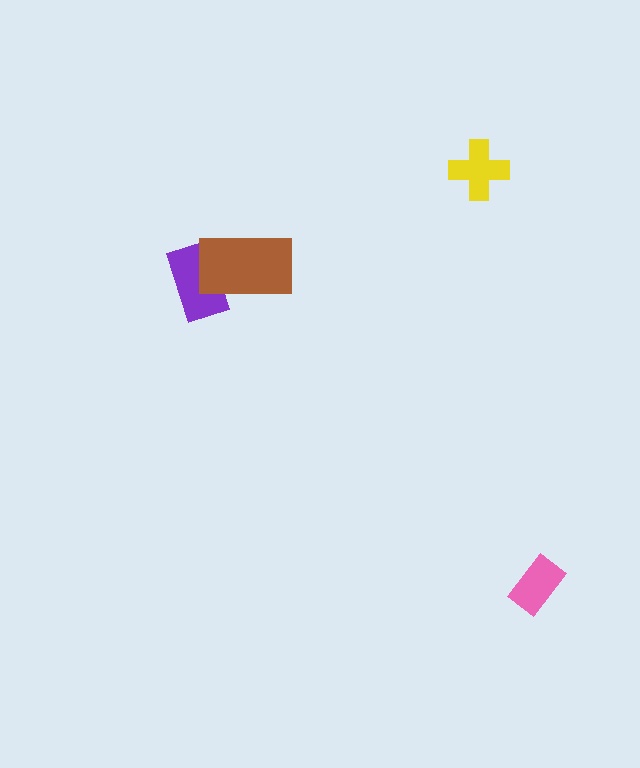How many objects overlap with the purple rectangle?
1 object overlaps with the purple rectangle.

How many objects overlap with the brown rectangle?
1 object overlaps with the brown rectangle.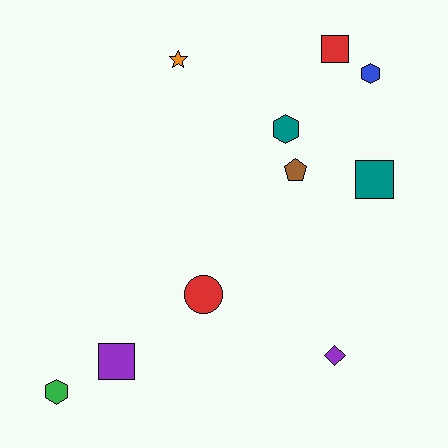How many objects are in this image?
There are 10 objects.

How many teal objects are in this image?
There are 2 teal objects.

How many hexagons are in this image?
There are 3 hexagons.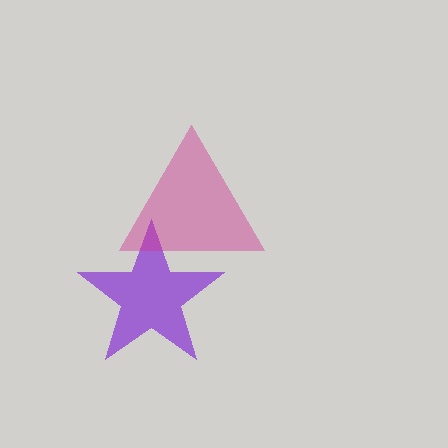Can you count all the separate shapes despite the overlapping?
Yes, there are 2 separate shapes.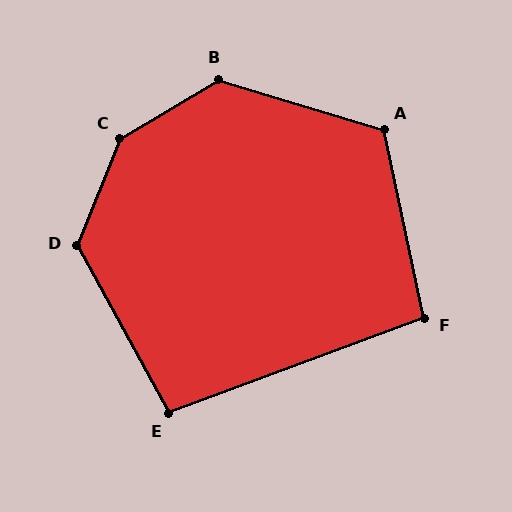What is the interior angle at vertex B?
Approximately 133 degrees (obtuse).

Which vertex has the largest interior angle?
C, at approximately 143 degrees.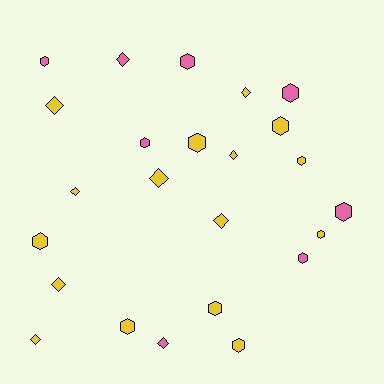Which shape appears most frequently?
Hexagon, with 14 objects.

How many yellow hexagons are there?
There are 8 yellow hexagons.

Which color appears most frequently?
Yellow, with 16 objects.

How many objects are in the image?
There are 24 objects.